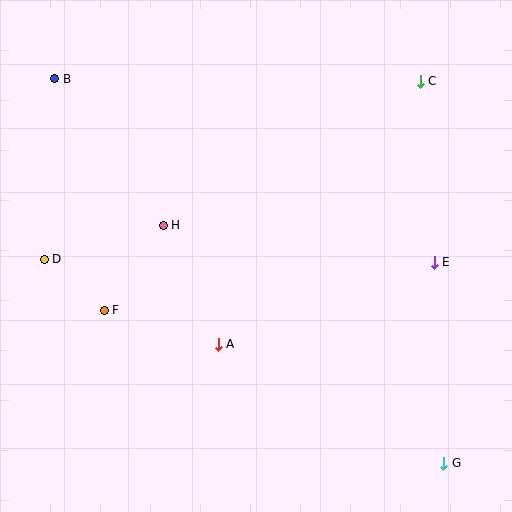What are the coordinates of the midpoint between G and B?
The midpoint between G and B is at (249, 271).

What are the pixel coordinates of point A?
Point A is at (218, 344).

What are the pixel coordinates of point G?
Point G is at (444, 463).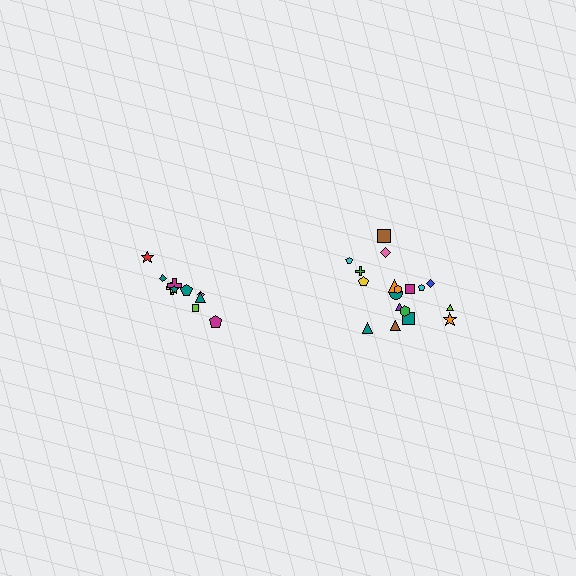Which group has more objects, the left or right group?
The right group.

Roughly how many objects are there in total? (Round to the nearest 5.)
Roughly 30 objects in total.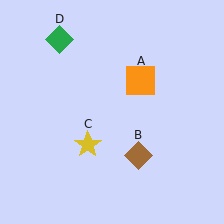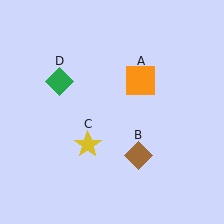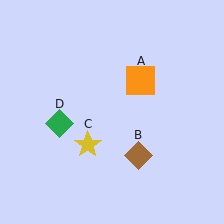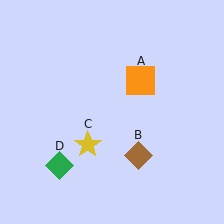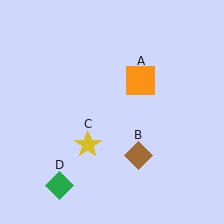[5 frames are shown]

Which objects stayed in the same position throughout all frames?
Orange square (object A) and brown diamond (object B) and yellow star (object C) remained stationary.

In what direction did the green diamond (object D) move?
The green diamond (object D) moved down.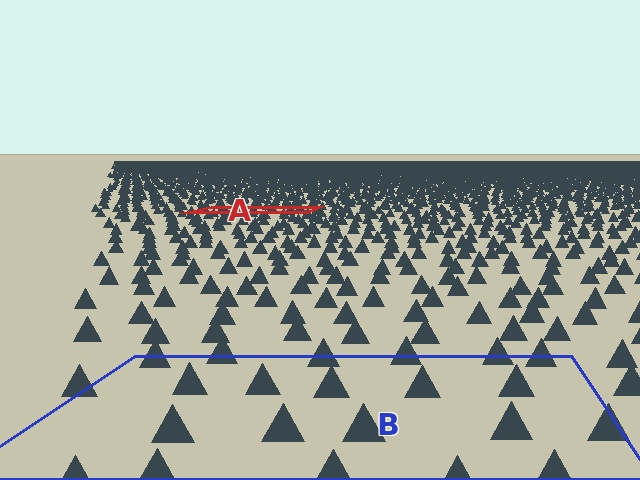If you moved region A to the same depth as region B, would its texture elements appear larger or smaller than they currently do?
They would appear larger. At a closer depth, the same texture elements are projected at a bigger on-screen size.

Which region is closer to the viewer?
Region B is closer. The texture elements there are larger and more spread out.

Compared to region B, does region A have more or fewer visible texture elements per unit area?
Region A has more texture elements per unit area — they are packed more densely because it is farther away.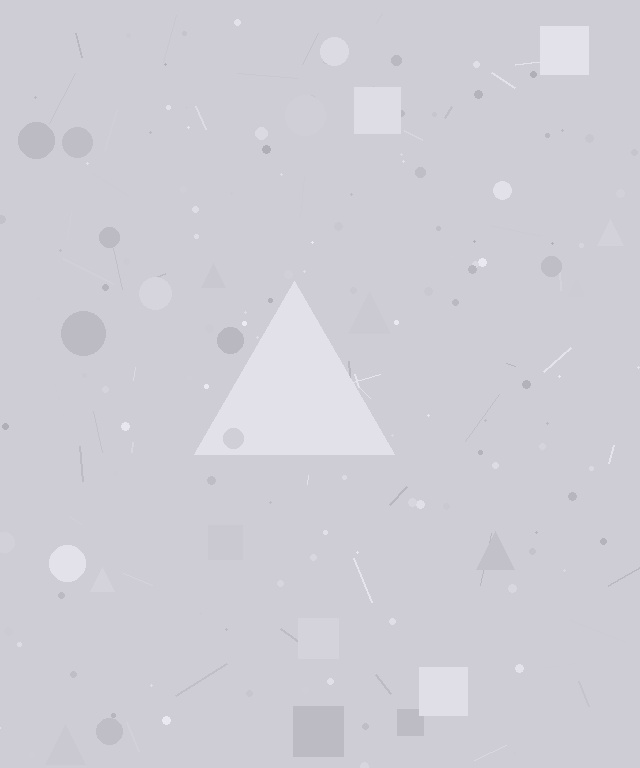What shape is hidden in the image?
A triangle is hidden in the image.